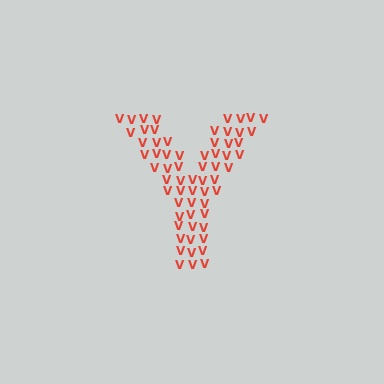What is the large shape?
The large shape is the letter Y.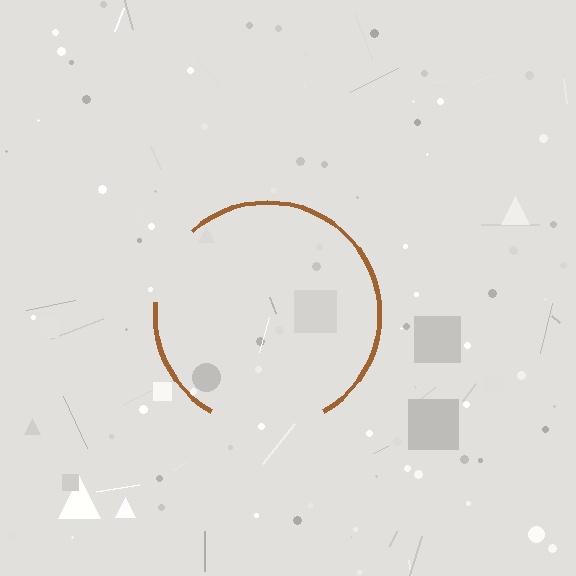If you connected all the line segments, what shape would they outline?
They would outline a circle.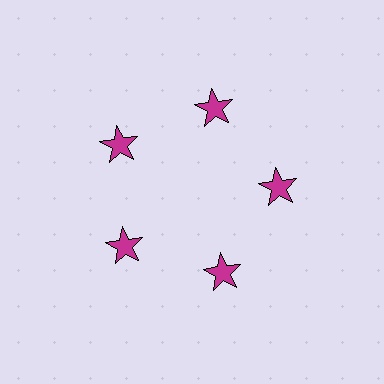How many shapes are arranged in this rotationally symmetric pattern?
There are 5 shapes, arranged in 5 groups of 1.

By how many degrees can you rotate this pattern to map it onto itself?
The pattern maps onto itself every 72 degrees of rotation.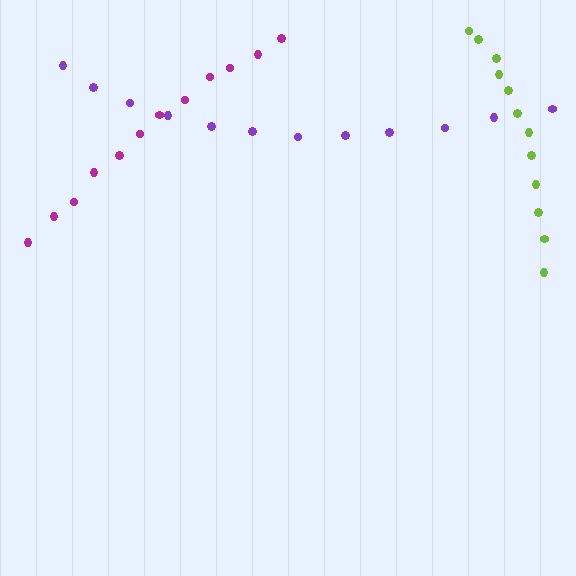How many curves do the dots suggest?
There are 3 distinct paths.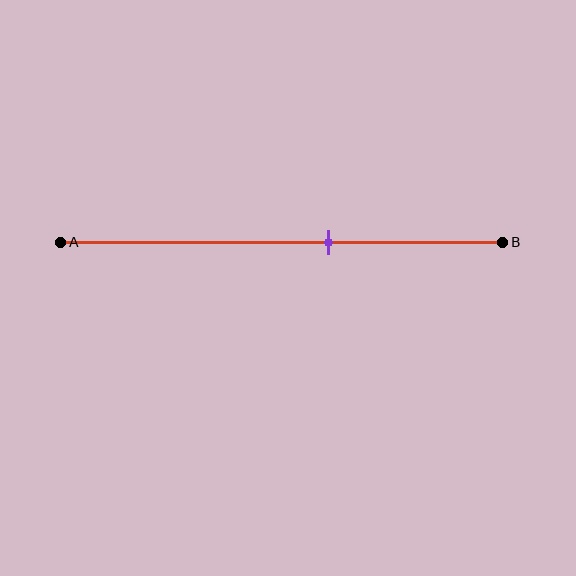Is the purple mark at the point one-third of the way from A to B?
No, the mark is at about 60% from A, not at the 33% one-third point.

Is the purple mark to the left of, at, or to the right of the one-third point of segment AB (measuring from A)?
The purple mark is to the right of the one-third point of segment AB.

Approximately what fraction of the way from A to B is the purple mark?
The purple mark is approximately 60% of the way from A to B.